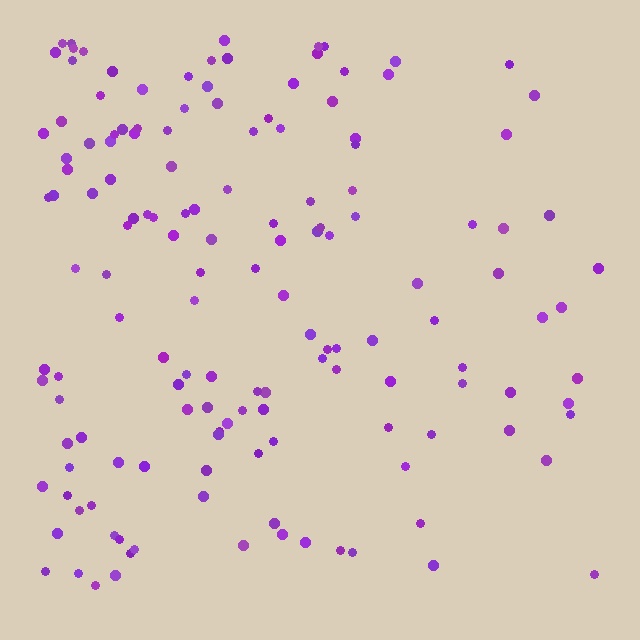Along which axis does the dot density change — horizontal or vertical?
Horizontal.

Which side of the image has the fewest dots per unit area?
The right.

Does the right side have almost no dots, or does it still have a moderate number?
Still a moderate number, just noticeably fewer than the left.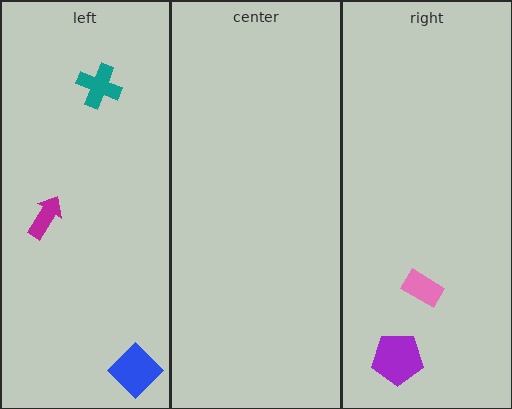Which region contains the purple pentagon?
The right region.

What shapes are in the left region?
The magenta arrow, the teal cross, the blue diamond.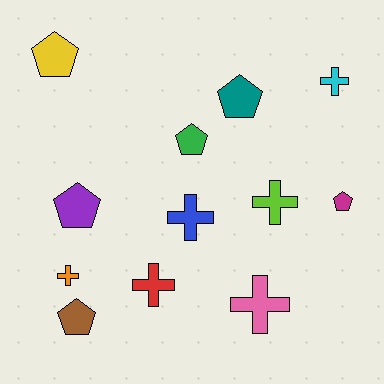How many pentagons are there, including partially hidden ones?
There are 6 pentagons.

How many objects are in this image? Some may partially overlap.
There are 12 objects.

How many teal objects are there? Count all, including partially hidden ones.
There is 1 teal object.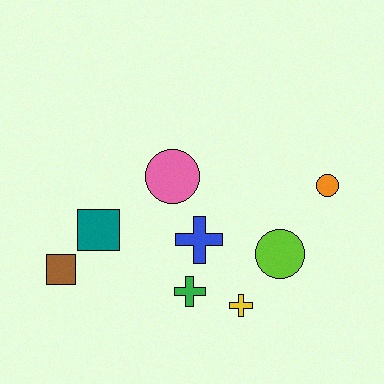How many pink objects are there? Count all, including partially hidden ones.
There is 1 pink object.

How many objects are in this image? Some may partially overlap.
There are 8 objects.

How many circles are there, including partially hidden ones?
There are 3 circles.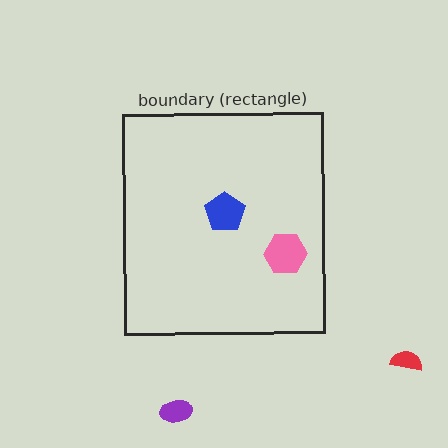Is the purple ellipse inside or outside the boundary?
Outside.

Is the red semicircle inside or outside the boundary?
Outside.